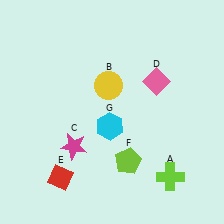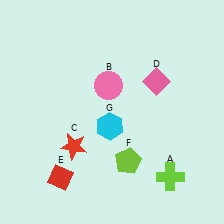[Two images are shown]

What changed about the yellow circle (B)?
In Image 1, B is yellow. In Image 2, it changed to pink.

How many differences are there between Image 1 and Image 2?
There are 2 differences between the two images.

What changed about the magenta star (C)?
In Image 1, C is magenta. In Image 2, it changed to red.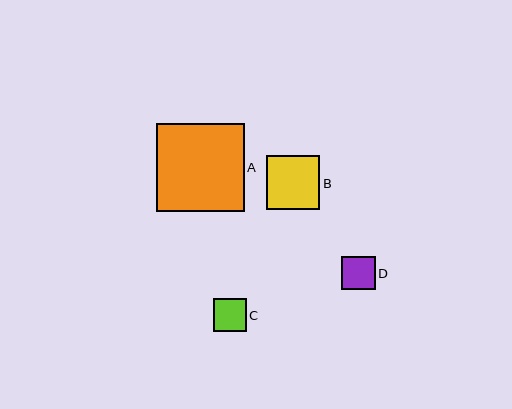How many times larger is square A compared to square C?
Square A is approximately 2.7 times the size of square C.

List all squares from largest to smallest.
From largest to smallest: A, B, D, C.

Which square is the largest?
Square A is the largest with a size of approximately 88 pixels.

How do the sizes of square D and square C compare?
Square D and square C are approximately the same size.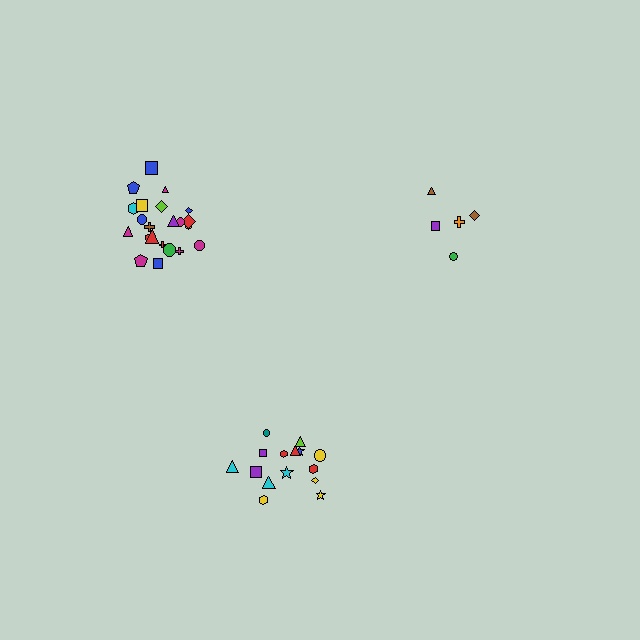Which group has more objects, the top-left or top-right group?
The top-left group.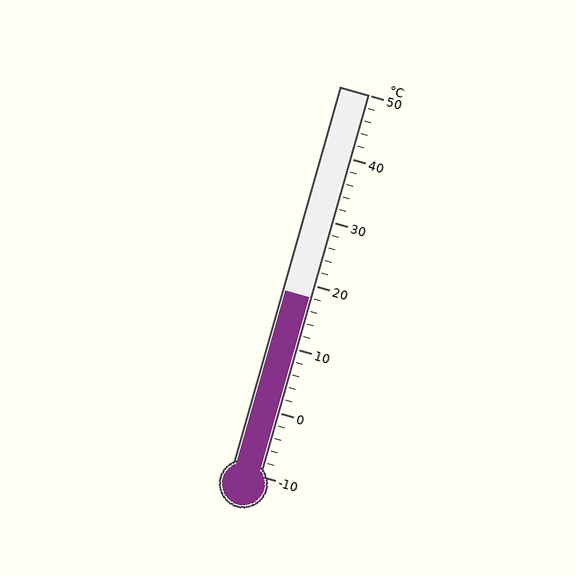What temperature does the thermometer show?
The thermometer shows approximately 18°C.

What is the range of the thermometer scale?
The thermometer scale ranges from -10°C to 50°C.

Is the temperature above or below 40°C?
The temperature is below 40°C.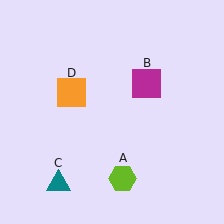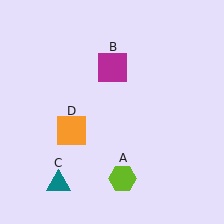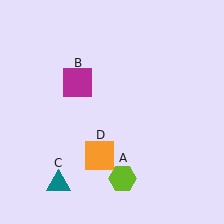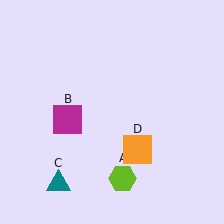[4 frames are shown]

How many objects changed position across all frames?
2 objects changed position: magenta square (object B), orange square (object D).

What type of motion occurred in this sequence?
The magenta square (object B), orange square (object D) rotated counterclockwise around the center of the scene.